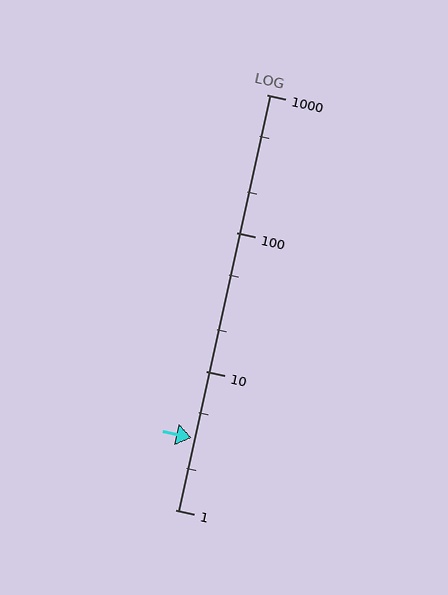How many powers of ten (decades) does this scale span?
The scale spans 3 decades, from 1 to 1000.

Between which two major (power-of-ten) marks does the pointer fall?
The pointer is between 1 and 10.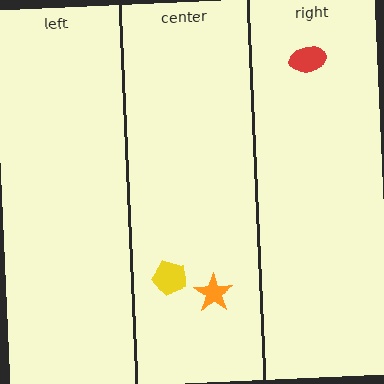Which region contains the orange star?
The center region.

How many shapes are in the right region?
1.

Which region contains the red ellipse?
The right region.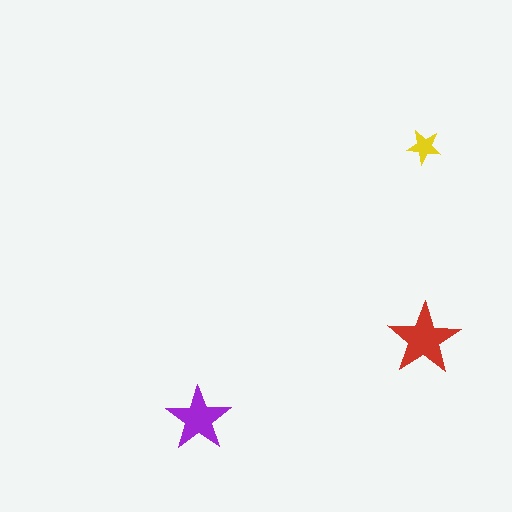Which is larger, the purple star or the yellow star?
The purple one.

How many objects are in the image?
There are 3 objects in the image.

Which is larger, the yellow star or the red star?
The red one.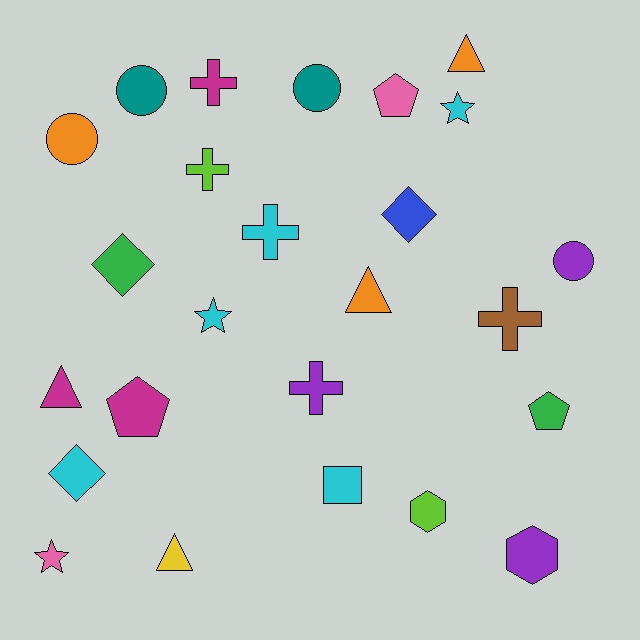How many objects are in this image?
There are 25 objects.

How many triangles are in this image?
There are 4 triangles.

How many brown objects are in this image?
There is 1 brown object.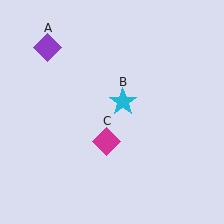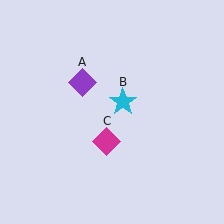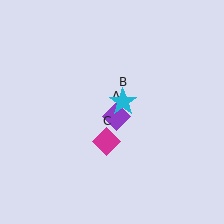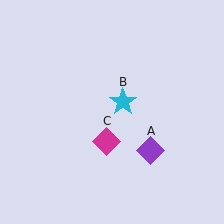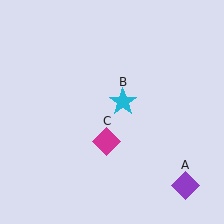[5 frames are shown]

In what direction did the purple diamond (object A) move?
The purple diamond (object A) moved down and to the right.